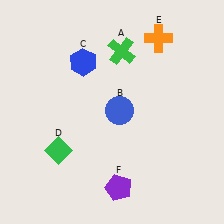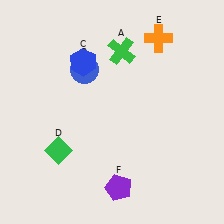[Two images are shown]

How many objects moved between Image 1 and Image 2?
1 object moved between the two images.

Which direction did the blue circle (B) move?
The blue circle (B) moved up.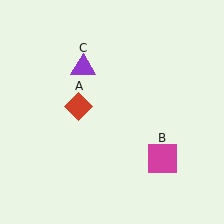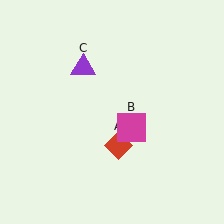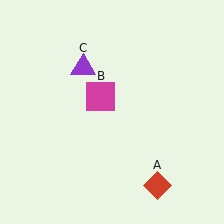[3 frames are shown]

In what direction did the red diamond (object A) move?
The red diamond (object A) moved down and to the right.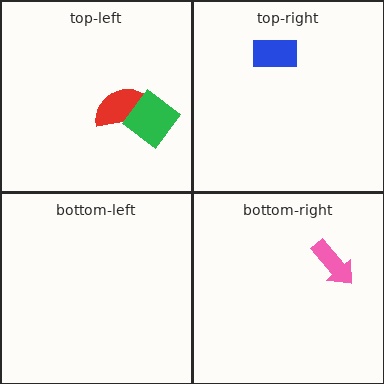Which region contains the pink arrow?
The bottom-right region.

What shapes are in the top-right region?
The blue rectangle.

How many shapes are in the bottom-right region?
1.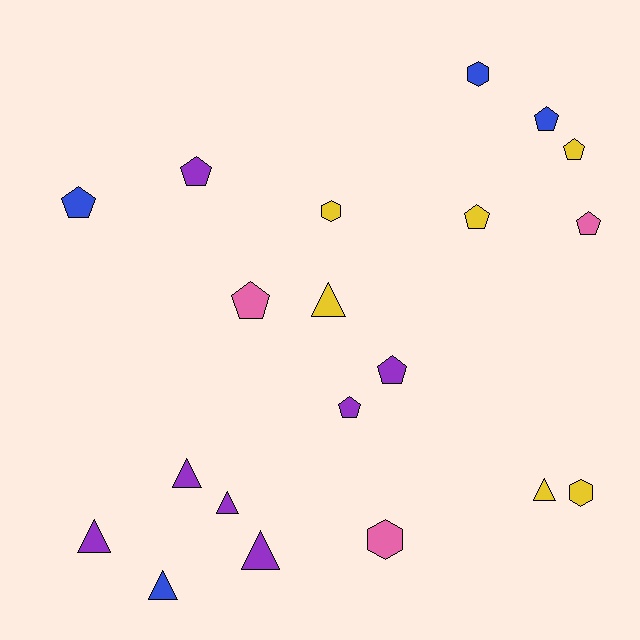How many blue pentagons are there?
There are 2 blue pentagons.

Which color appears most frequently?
Purple, with 7 objects.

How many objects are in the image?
There are 20 objects.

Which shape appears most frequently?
Pentagon, with 9 objects.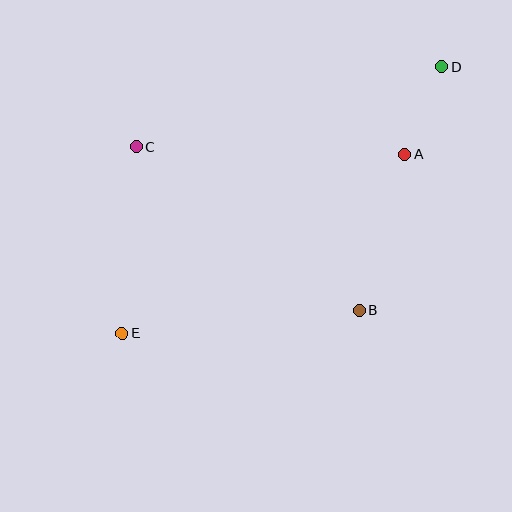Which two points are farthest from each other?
Points D and E are farthest from each other.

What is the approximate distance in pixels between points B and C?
The distance between B and C is approximately 277 pixels.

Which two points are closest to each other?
Points A and D are closest to each other.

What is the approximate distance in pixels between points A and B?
The distance between A and B is approximately 163 pixels.